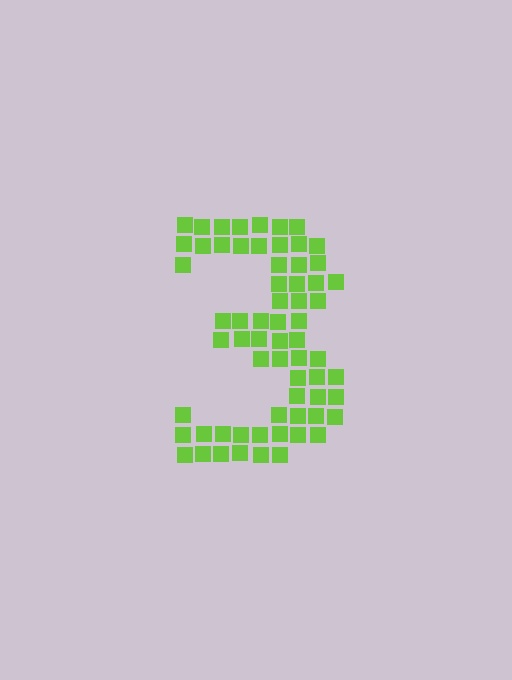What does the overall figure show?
The overall figure shows the digit 3.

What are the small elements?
The small elements are squares.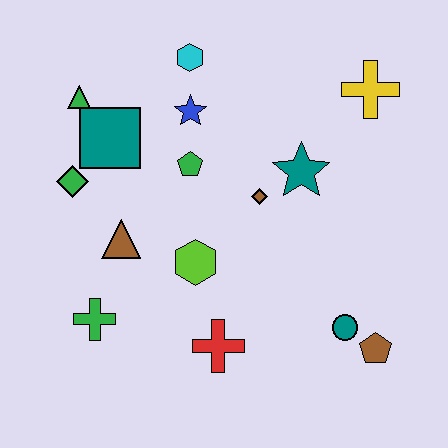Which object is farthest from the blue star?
The brown pentagon is farthest from the blue star.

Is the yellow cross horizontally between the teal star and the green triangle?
No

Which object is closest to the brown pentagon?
The teal circle is closest to the brown pentagon.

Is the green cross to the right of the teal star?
No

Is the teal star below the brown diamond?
No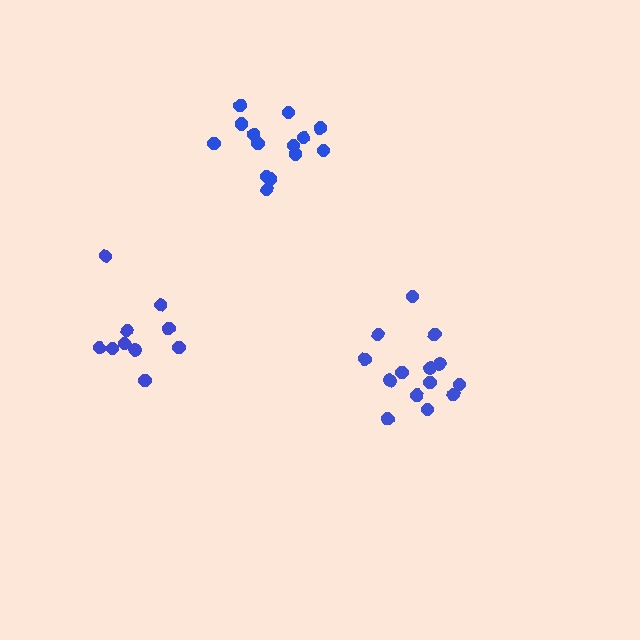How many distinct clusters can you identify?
There are 3 distinct clusters.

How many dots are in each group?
Group 1: 10 dots, Group 2: 14 dots, Group 3: 14 dots (38 total).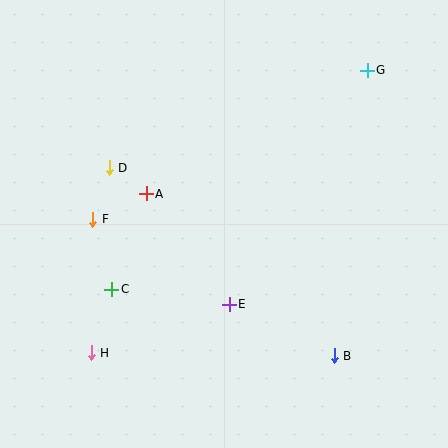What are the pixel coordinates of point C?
Point C is at (112, 289).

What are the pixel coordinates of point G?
Point G is at (367, 70).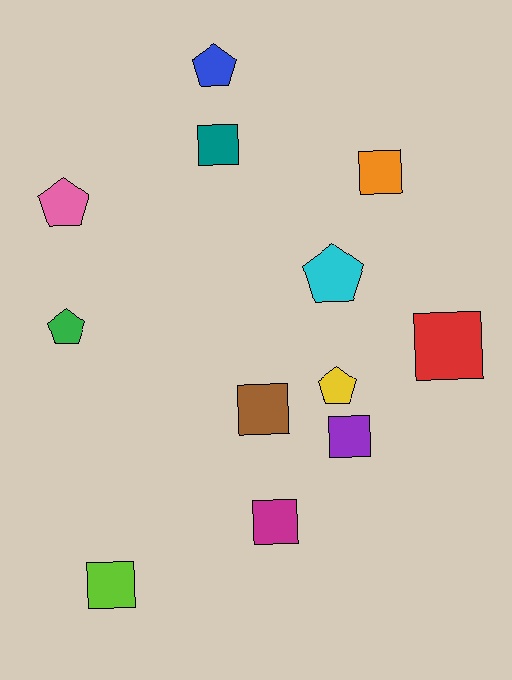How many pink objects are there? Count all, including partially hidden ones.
There is 1 pink object.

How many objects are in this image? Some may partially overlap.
There are 12 objects.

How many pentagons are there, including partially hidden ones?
There are 5 pentagons.